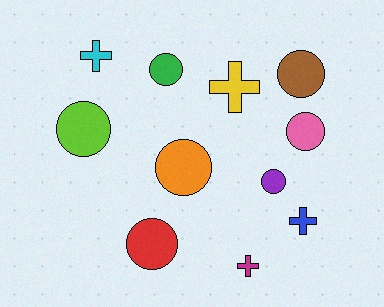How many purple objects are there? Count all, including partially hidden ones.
There is 1 purple object.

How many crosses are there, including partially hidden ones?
There are 4 crosses.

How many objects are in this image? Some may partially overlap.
There are 11 objects.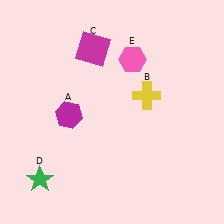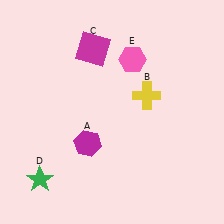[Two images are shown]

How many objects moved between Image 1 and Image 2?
1 object moved between the two images.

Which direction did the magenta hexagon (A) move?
The magenta hexagon (A) moved down.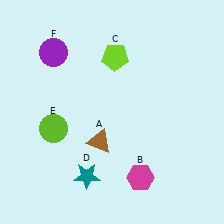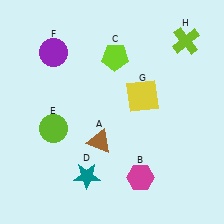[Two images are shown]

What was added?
A yellow square (G), a lime cross (H) were added in Image 2.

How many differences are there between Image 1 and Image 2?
There are 2 differences between the two images.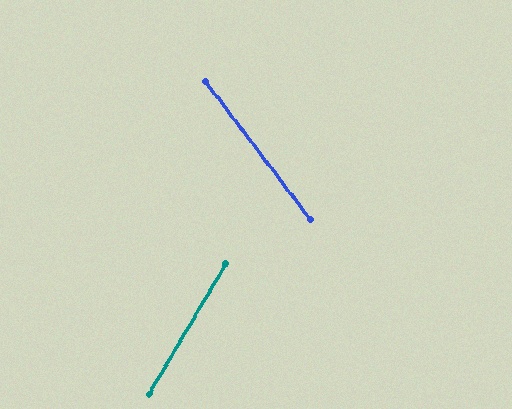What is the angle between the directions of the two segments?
Approximately 67 degrees.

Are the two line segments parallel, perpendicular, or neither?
Neither parallel nor perpendicular — they differ by about 67°.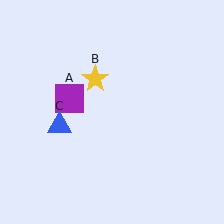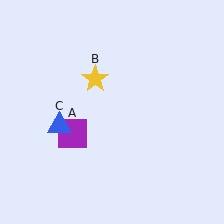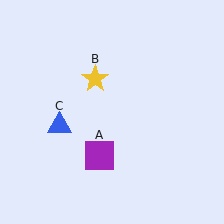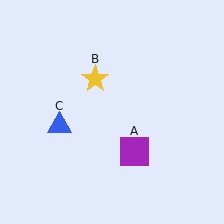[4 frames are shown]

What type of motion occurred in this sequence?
The purple square (object A) rotated counterclockwise around the center of the scene.